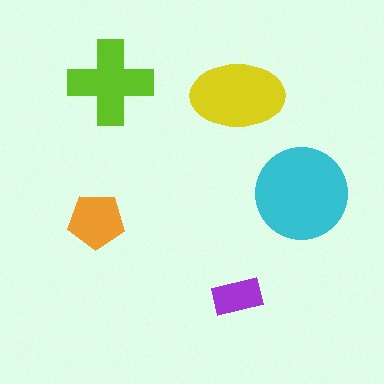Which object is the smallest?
The purple rectangle.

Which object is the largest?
The cyan circle.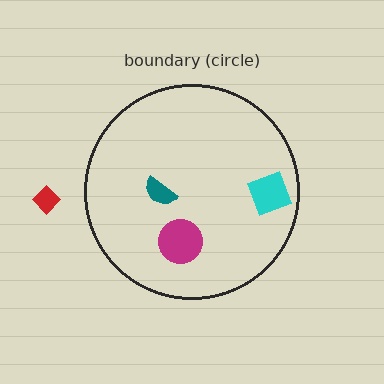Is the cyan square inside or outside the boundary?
Inside.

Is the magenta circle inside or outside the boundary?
Inside.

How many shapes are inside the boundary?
3 inside, 1 outside.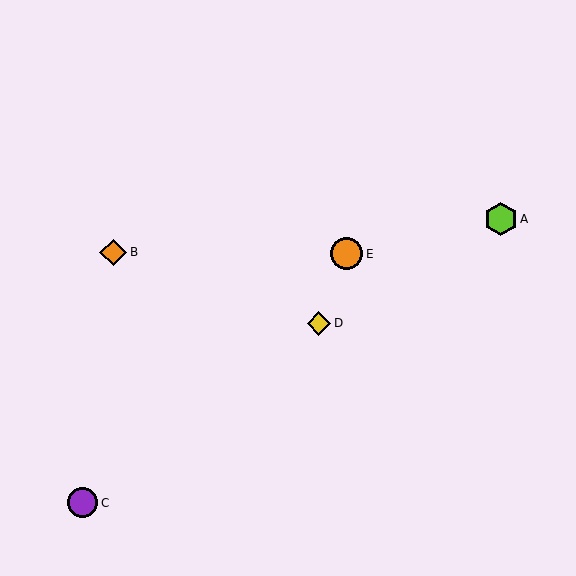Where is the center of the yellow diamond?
The center of the yellow diamond is at (319, 323).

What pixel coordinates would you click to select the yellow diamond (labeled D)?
Click at (319, 323) to select the yellow diamond D.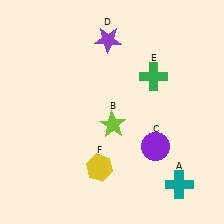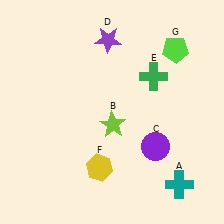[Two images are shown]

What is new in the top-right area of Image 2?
A lime pentagon (G) was added in the top-right area of Image 2.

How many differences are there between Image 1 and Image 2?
There is 1 difference between the two images.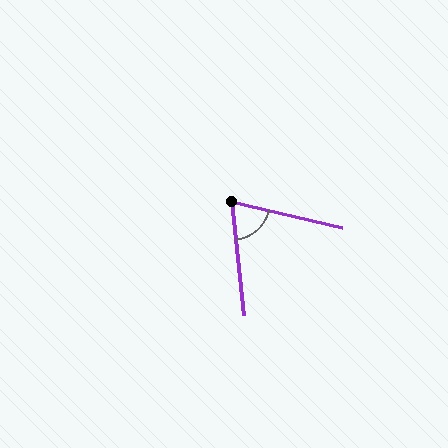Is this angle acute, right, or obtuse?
It is acute.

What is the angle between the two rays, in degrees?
Approximately 71 degrees.